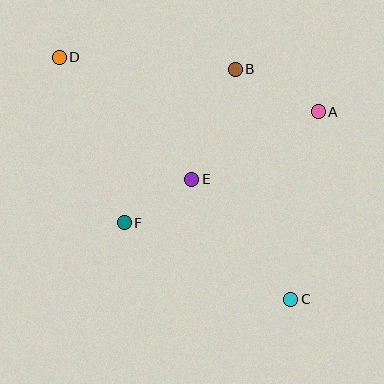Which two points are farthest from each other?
Points C and D are farthest from each other.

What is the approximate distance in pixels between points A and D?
The distance between A and D is approximately 265 pixels.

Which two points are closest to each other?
Points E and F are closest to each other.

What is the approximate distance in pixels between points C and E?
The distance between C and E is approximately 156 pixels.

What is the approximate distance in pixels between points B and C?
The distance between B and C is approximately 237 pixels.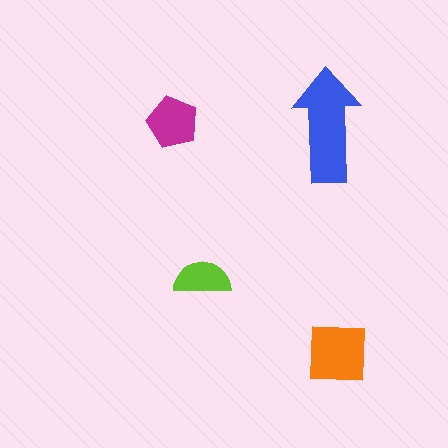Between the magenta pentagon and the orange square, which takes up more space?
The orange square.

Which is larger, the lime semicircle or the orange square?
The orange square.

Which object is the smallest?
The lime semicircle.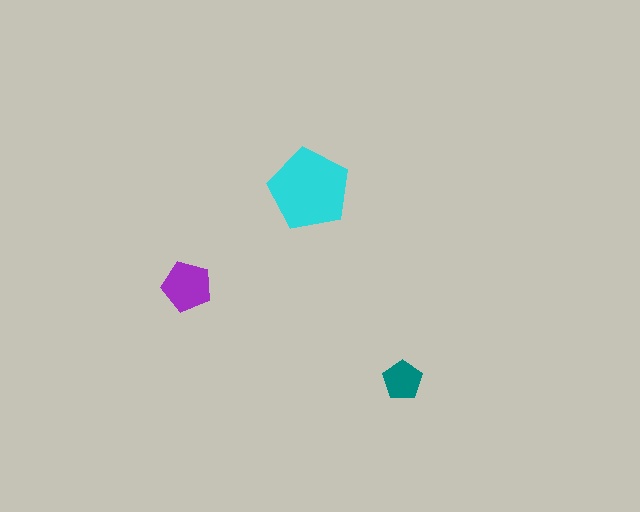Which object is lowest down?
The teal pentagon is bottommost.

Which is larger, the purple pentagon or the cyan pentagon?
The cyan one.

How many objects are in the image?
There are 3 objects in the image.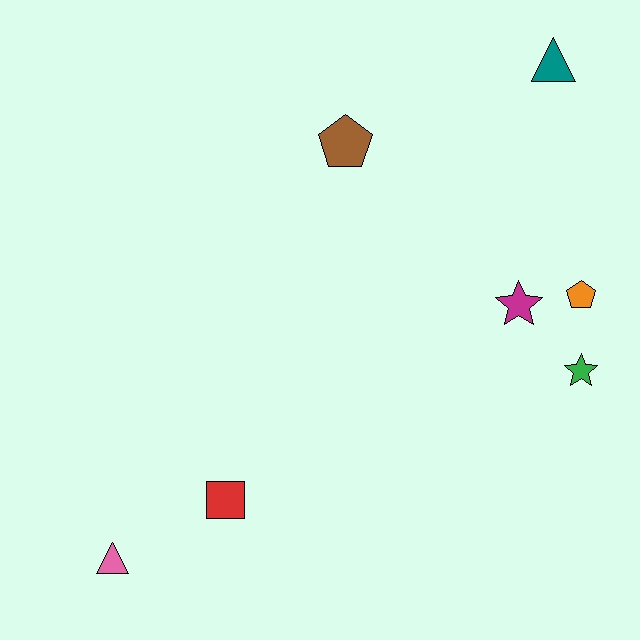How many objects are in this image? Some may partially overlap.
There are 7 objects.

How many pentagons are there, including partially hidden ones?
There are 2 pentagons.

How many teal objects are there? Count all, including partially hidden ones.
There is 1 teal object.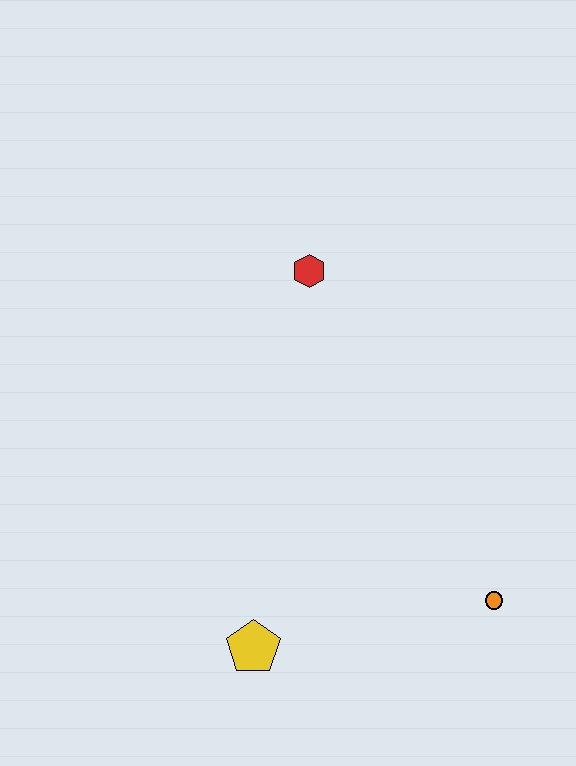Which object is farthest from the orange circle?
The red hexagon is farthest from the orange circle.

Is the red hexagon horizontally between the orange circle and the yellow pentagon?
Yes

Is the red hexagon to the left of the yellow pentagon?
No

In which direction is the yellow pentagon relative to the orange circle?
The yellow pentagon is to the left of the orange circle.